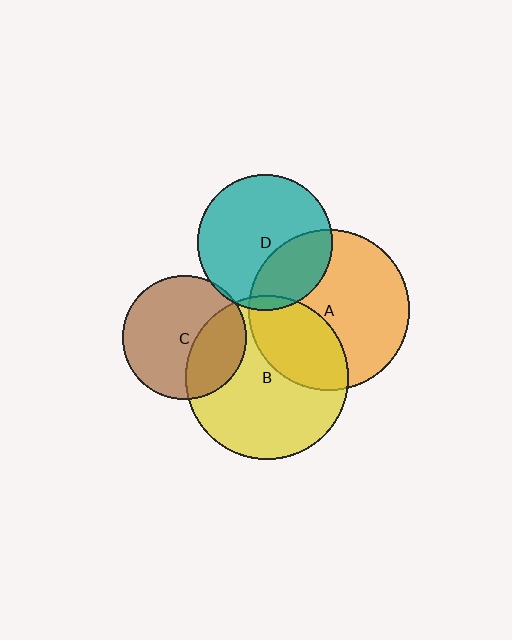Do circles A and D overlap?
Yes.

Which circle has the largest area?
Circle B (yellow).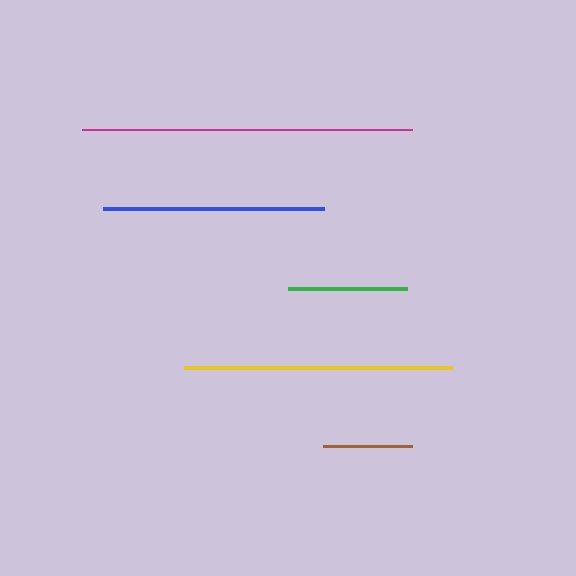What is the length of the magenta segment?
The magenta segment is approximately 330 pixels long.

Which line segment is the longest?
The magenta line is the longest at approximately 330 pixels.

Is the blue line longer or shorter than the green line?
The blue line is longer than the green line.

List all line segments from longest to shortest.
From longest to shortest: magenta, yellow, blue, green, brown.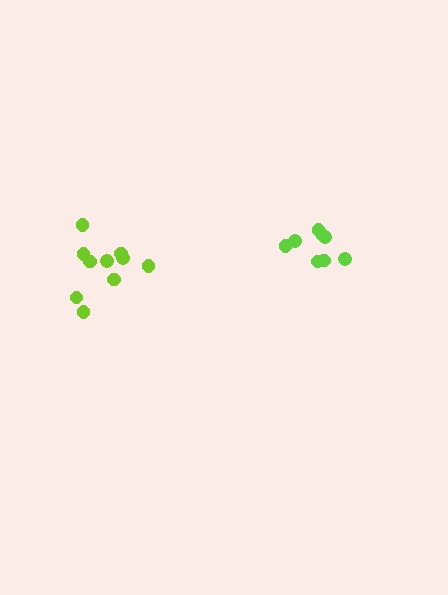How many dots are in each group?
Group 1: 10 dots, Group 2: 8 dots (18 total).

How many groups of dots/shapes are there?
There are 2 groups.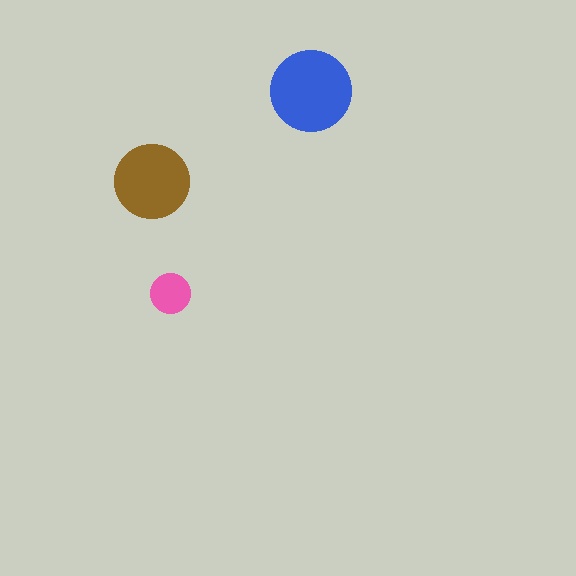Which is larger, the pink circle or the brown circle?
The brown one.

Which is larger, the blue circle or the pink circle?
The blue one.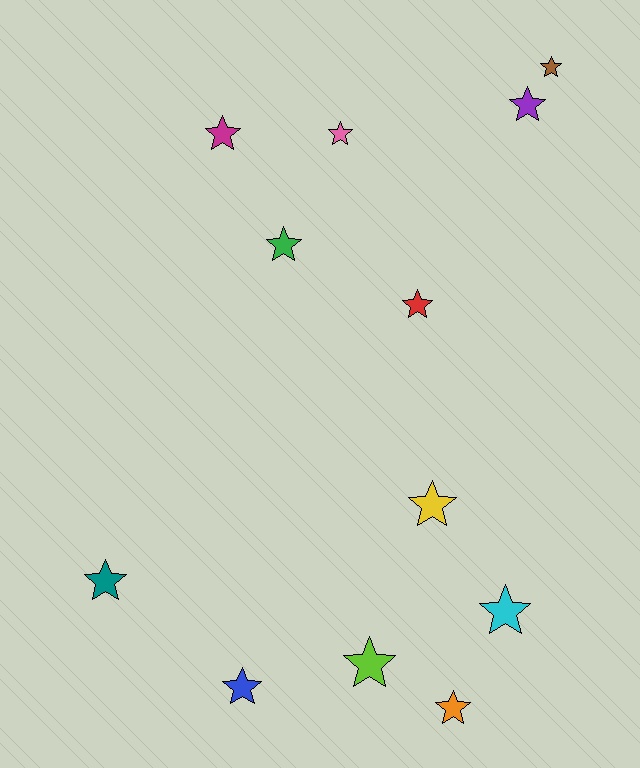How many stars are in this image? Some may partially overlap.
There are 12 stars.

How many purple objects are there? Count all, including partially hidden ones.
There is 1 purple object.